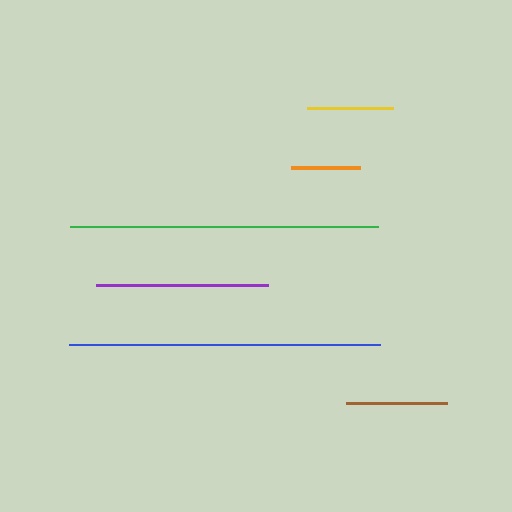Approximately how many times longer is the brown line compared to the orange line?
The brown line is approximately 1.5 times the length of the orange line.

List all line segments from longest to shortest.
From longest to shortest: blue, green, purple, brown, yellow, orange.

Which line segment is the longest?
The blue line is the longest at approximately 312 pixels.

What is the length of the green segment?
The green segment is approximately 308 pixels long.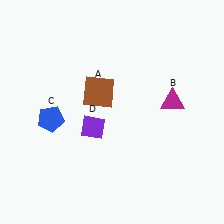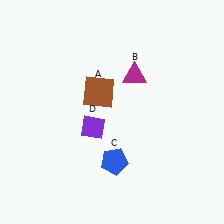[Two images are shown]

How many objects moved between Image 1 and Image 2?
2 objects moved between the two images.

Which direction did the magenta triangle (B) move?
The magenta triangle (B) moved left.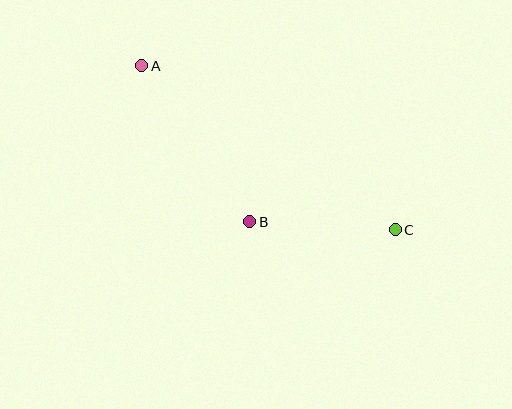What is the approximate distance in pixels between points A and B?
The distance between A and B is approximately 190 pixels.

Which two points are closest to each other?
Points B and C are closest to each other.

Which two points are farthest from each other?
Points A and C are farthest from each other.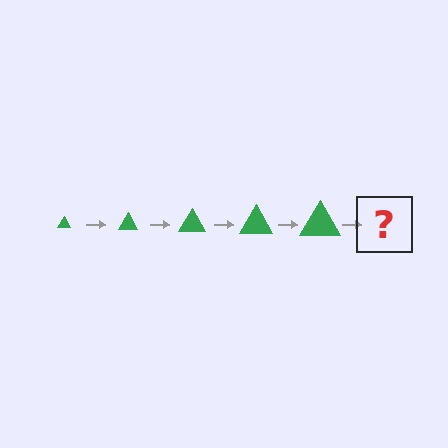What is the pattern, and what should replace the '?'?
The pattern is that the triangle gets progressively larger each step. The '?' should be a green triangle, larger than the previous one.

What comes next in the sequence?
The next element should be a green triangle, larger than the previous one.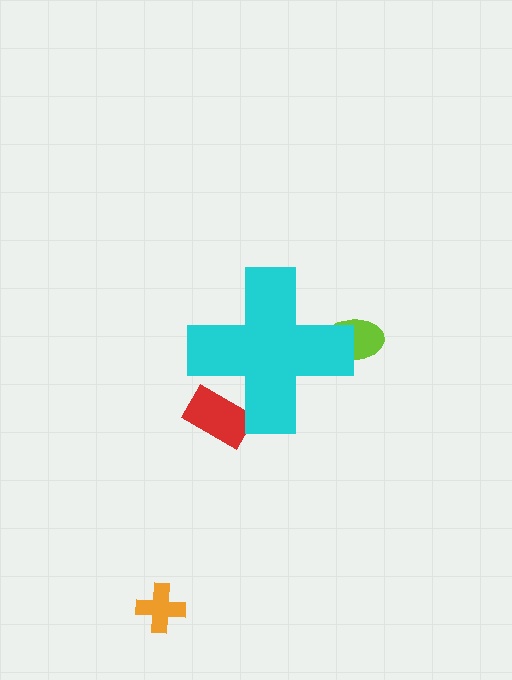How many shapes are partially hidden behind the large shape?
2 shapes are partially hidden.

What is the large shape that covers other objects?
A cyan cross.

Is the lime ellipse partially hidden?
Yes, the lime ellipse is partially hidden behind the cyan cross.